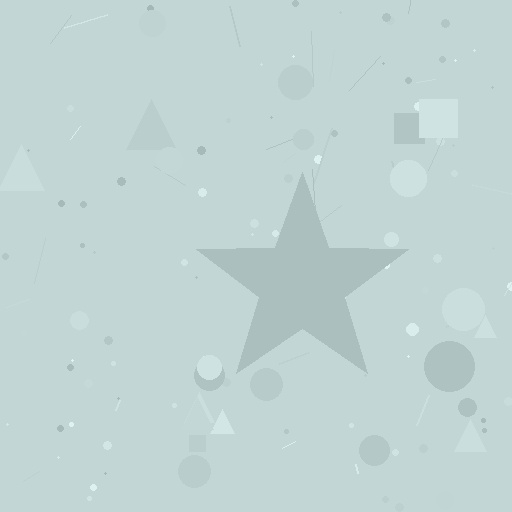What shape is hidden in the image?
A star is hidden in the image.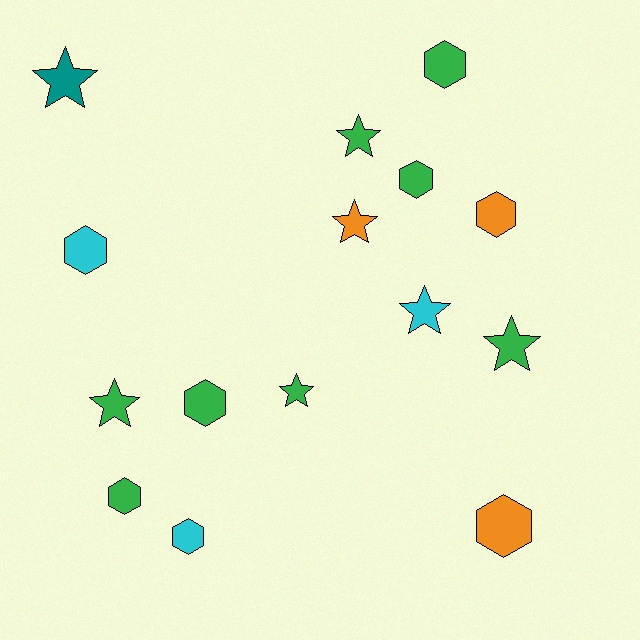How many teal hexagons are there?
There are no teal hexagons.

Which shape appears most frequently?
Hexagon, with 8 objects.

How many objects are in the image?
There are 15 objects.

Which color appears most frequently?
Green, with 8 objects.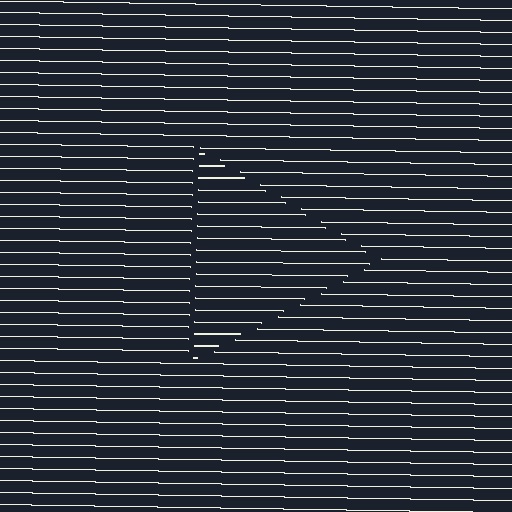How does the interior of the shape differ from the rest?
The interior of the shape contains the same grating, shifted by half a period — the contour is defined by the phase discontinuity where line-ends from the inner and outer gratings abut.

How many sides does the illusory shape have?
3 sides — the line-ends trace a triangle.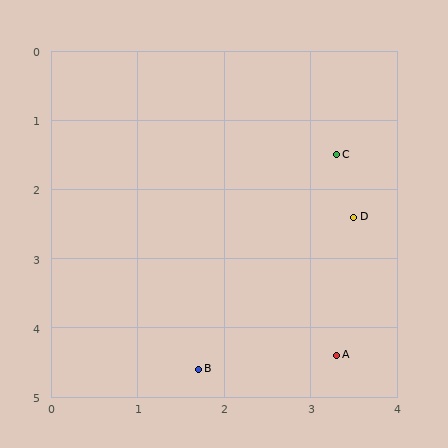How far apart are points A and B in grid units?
Points A and B are about 1.6 grid units apart.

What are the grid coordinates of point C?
Point C is at approximately (3.3, 1.5).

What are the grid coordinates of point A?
Point A is at approximately (3.3, 4.4).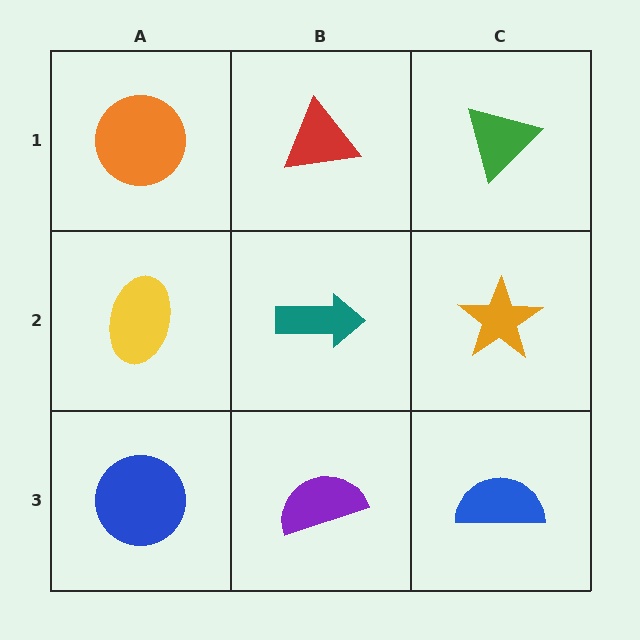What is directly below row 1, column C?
An orange star.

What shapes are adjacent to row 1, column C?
An orange star (row 2, column C), a red triangle (row 1, column B).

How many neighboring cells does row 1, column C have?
2.